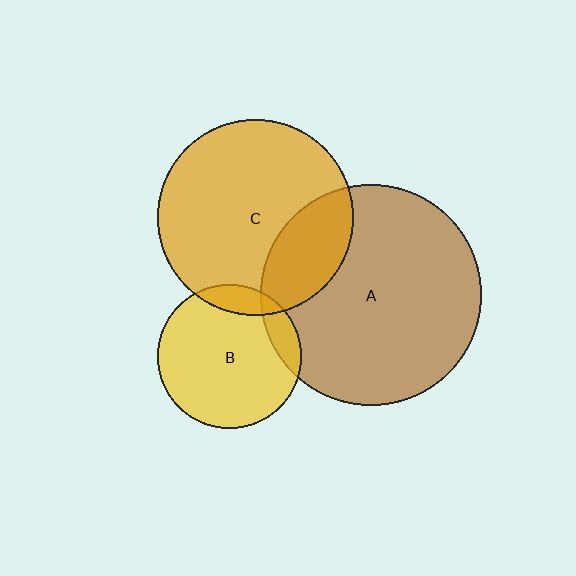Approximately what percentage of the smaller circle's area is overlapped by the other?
Approximately 10%.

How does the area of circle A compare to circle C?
Approximately 1.3 times.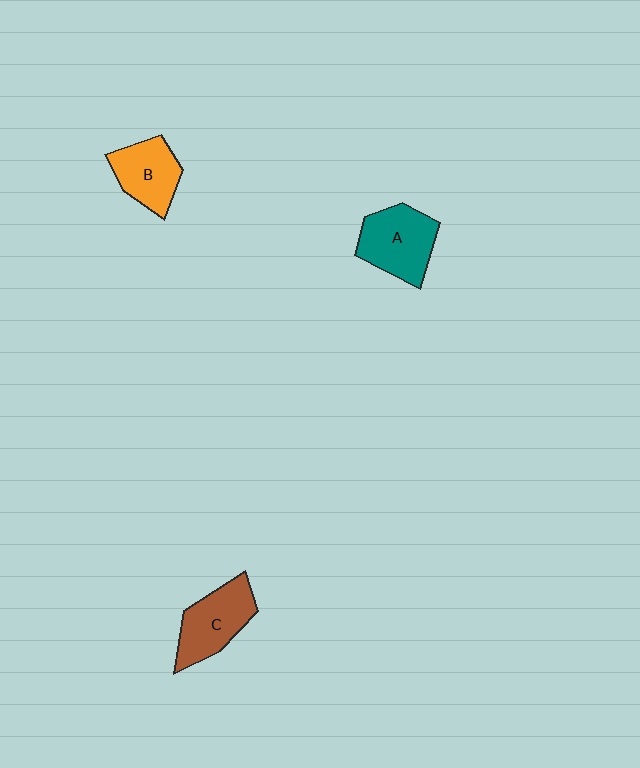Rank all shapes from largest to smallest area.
From largest to smallest: A (teal), C (brown), B (orange).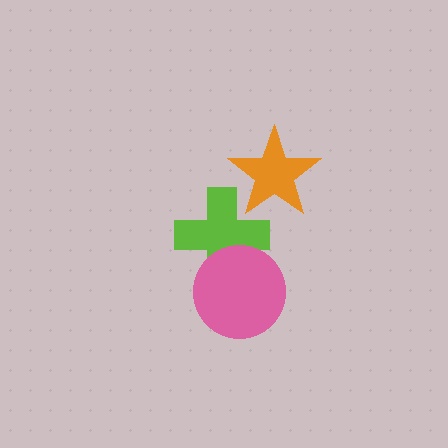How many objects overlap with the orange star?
1 object overlaps with the orange star.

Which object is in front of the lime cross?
The pink circle is in front of the lime cross.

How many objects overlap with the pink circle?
1 object overlaps with the pink circle.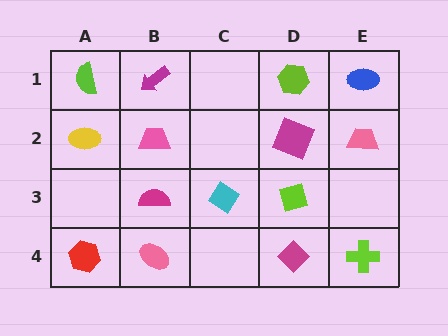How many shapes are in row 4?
4 shapes.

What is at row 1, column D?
A lime hexagon.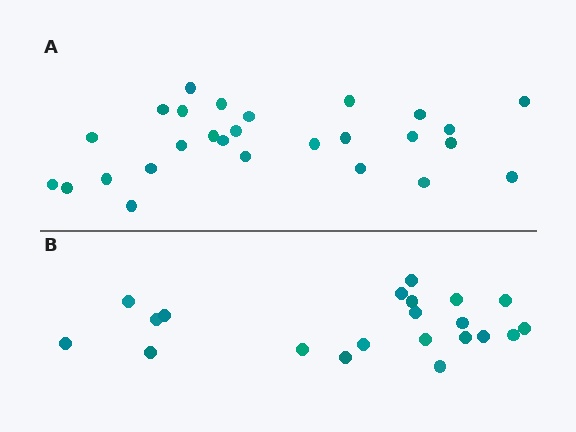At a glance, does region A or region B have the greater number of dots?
Region A (the top region) has more dots.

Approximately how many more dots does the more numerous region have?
Region A has about 6 more dots than region B.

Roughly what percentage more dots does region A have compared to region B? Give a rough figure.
About 30% more.